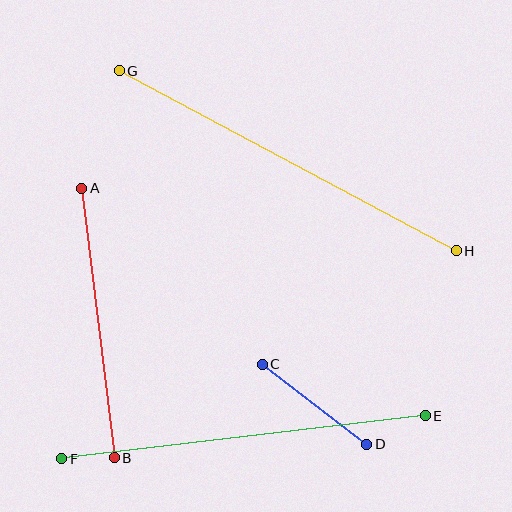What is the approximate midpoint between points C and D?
The midpoint is at approximately (315, 404) pixels.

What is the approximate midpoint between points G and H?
The midpoint is at approximately (288, 161) pixels.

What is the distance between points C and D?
The distance is approximately 131 pixels.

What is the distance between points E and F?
The distance is approximately 366 pixels.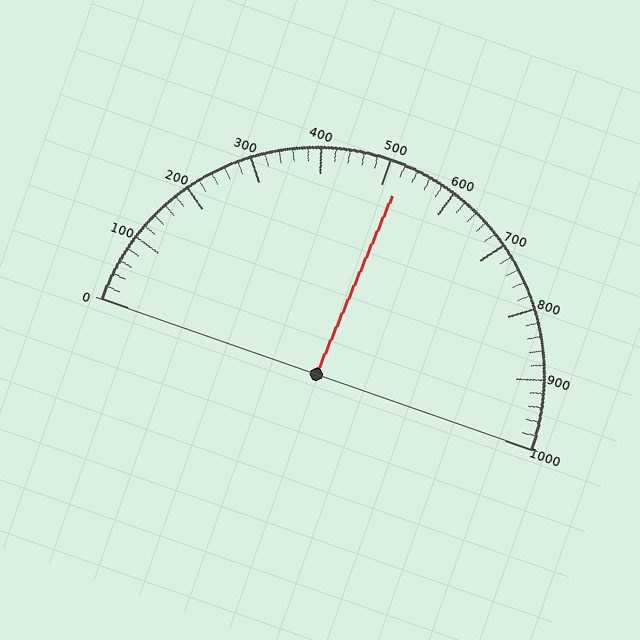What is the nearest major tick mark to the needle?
The nearest major tick mark is 500.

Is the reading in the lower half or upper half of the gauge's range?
The reading is in the upper half of the range (0 to 1000).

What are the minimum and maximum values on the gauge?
The gauge ranges from 0 to 1000.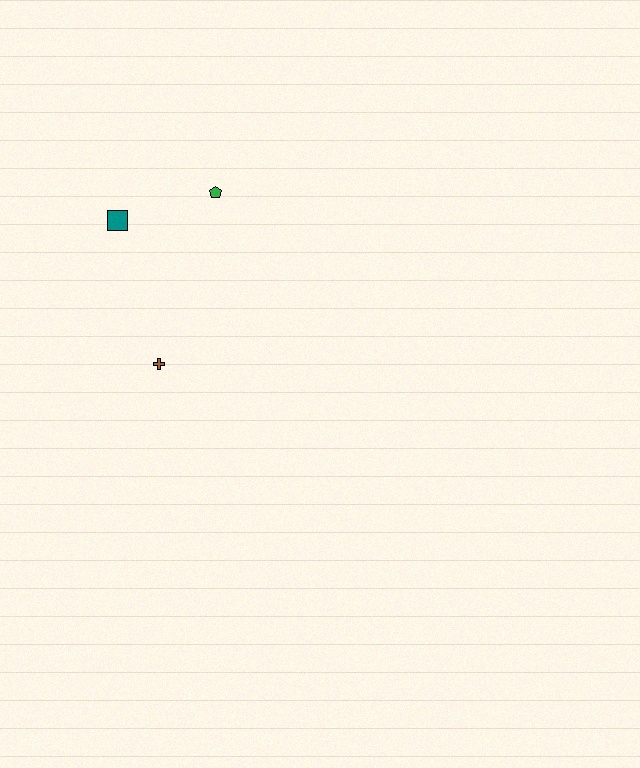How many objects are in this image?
There are 3 objects.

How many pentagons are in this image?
There is 1 pentagon.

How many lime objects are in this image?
There are no lime objects.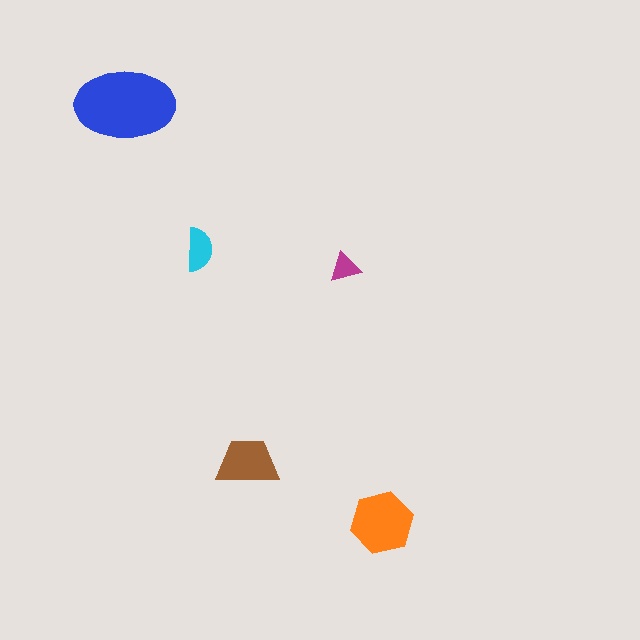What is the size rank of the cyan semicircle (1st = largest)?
4th.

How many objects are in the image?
There are 5 objects in the image.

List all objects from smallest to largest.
The magenta triangle, the cyan semicircle, the brown trapezoid, the orange hexagon, the blue ellipse.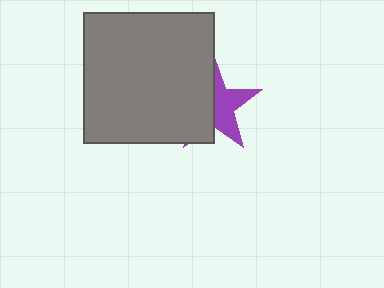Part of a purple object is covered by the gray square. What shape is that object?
It is a star.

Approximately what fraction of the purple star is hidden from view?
Roughly 54% of the purple star is hidden behind the gray square.